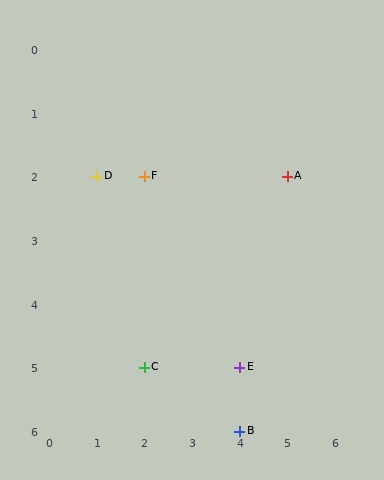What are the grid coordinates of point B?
Point B is at grid coordinates (4, 6).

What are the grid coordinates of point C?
Point C is at grid coordinates (2, 5).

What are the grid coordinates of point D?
Point D is at grid coordinates (1, 2).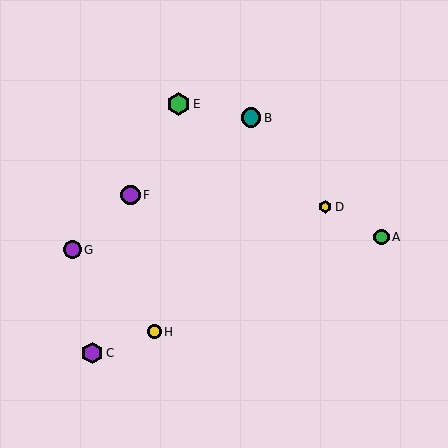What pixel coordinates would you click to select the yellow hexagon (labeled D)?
Click at (325, 207) to select the yellow hexagon D.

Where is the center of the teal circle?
The center of the teal circle is at (251, 118).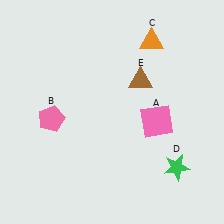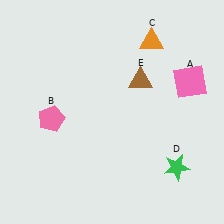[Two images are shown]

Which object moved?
The pink square (A) moved up.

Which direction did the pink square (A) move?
The pink square (A) moved up.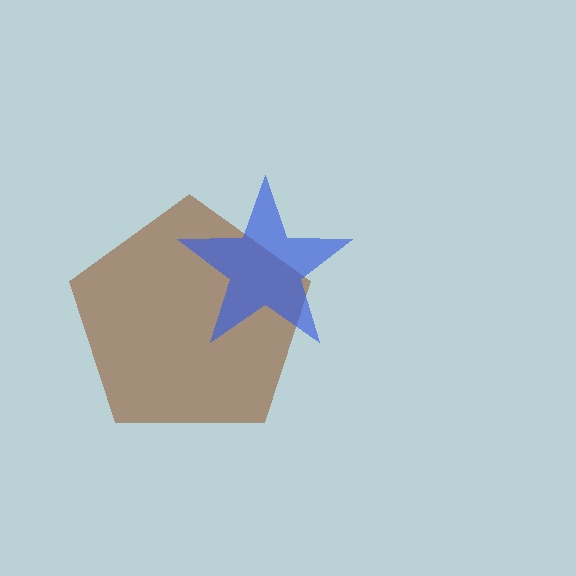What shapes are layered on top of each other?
The layered shapes are: a brown pentagon, a blue star.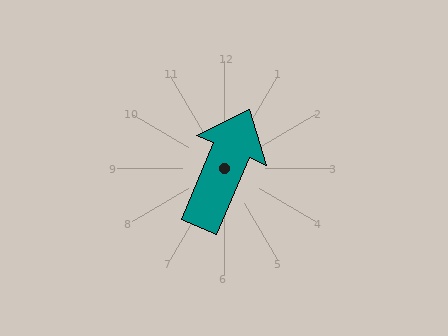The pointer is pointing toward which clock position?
Roughly 1 o'clock.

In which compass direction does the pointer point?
Northeast.